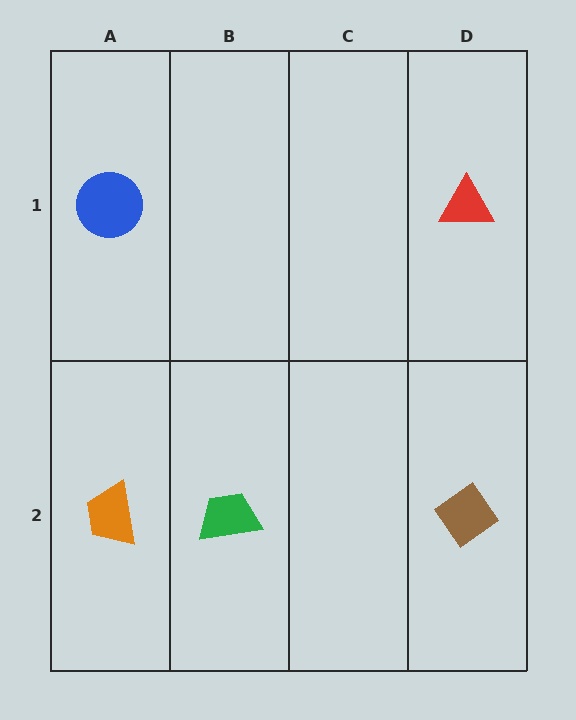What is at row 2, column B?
A green trapezoid.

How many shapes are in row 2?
3 shapes.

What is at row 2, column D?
A brown diamond.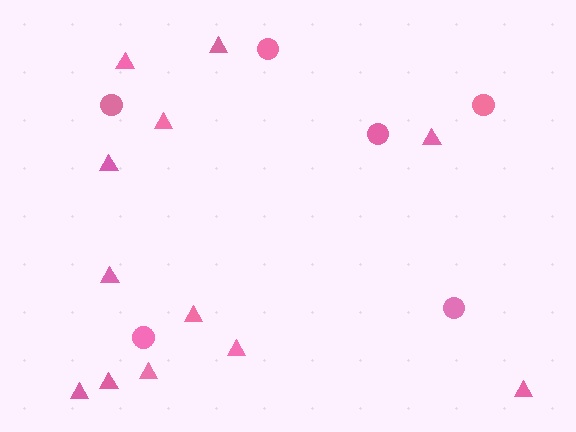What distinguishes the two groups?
There are 2 groups: one group of triangles (12) and one group of circles (6).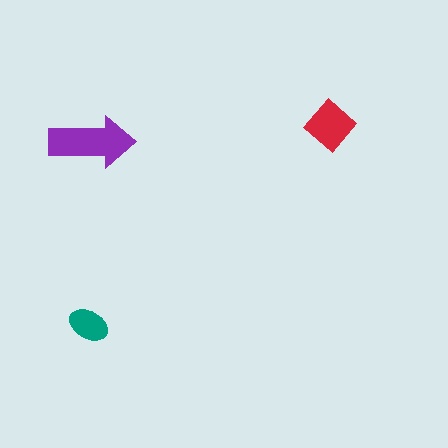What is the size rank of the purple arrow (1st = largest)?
1st.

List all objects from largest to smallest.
The purple arrow, the red diamond, the teal ellipse.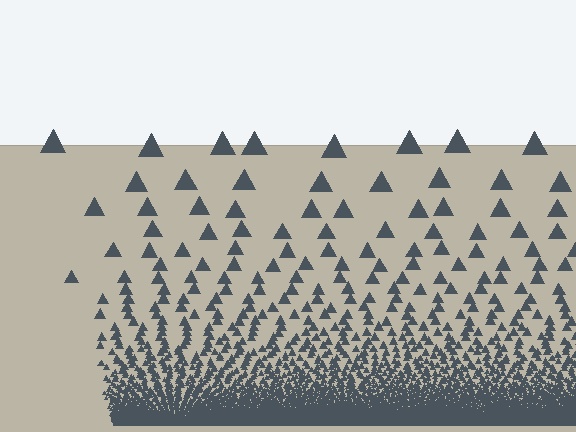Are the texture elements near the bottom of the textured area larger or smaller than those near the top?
Smaller. The gradient is inverted — elements near the bottom are smaller and denser.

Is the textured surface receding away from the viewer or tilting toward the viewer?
The surface appears to tilt toward the viewer. Texture elements get larger and sparser toward the top.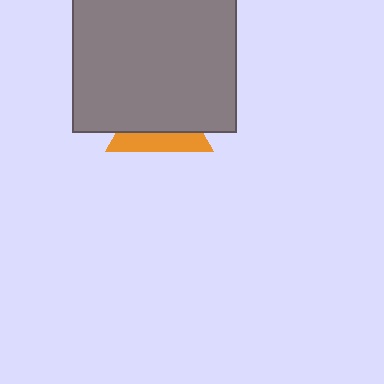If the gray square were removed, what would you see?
You would see the complete orange triangle.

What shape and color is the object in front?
The object in front is a gray square.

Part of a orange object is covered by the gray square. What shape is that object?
It is a triangle.